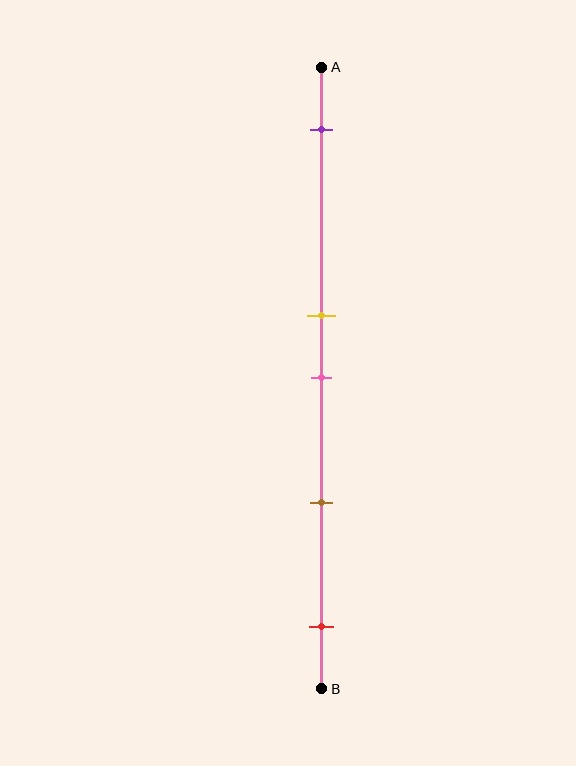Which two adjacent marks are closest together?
The yellow and pink marks are the closest adjacent pair.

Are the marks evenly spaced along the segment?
No, the marks are not evenly spaced.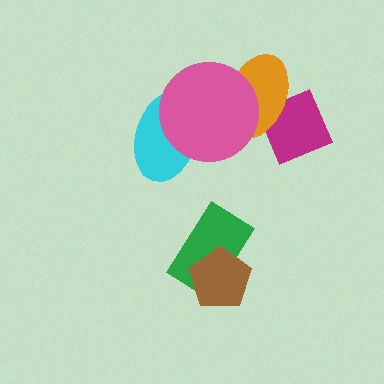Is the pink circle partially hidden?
No, no other shape covers it.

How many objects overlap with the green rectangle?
1 object overlaps with the green rectangle.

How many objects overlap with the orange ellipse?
2 objects overlap with the orange ellipse.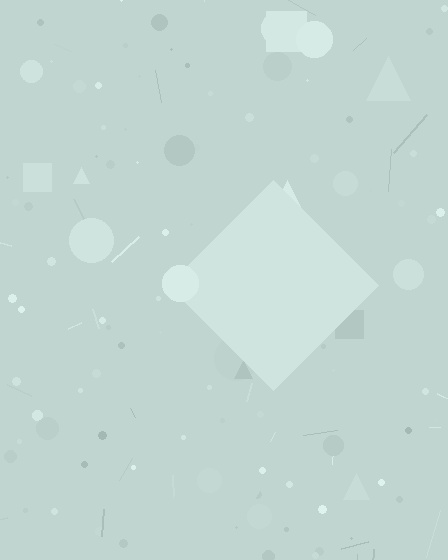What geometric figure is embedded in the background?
A diamond is embedded in the background.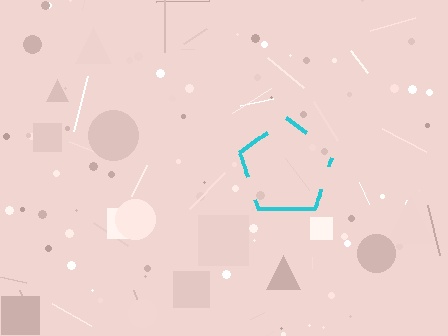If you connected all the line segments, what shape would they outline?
They would outline a pentagon.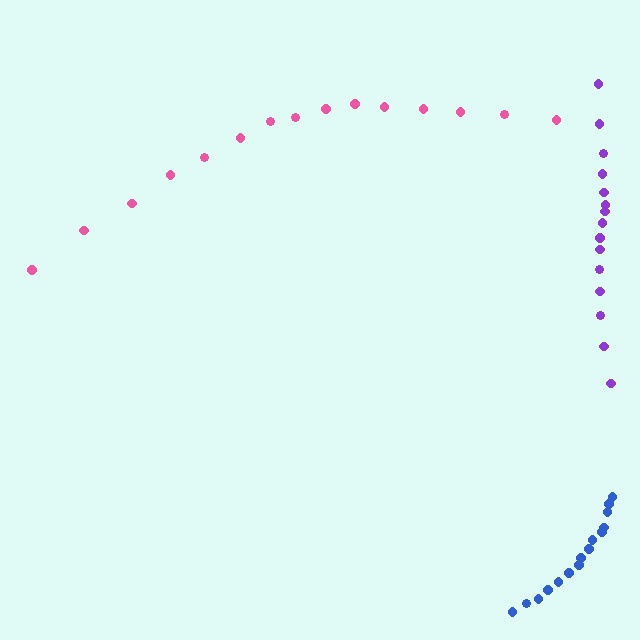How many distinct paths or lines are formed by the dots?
There are 3 distinct paths.